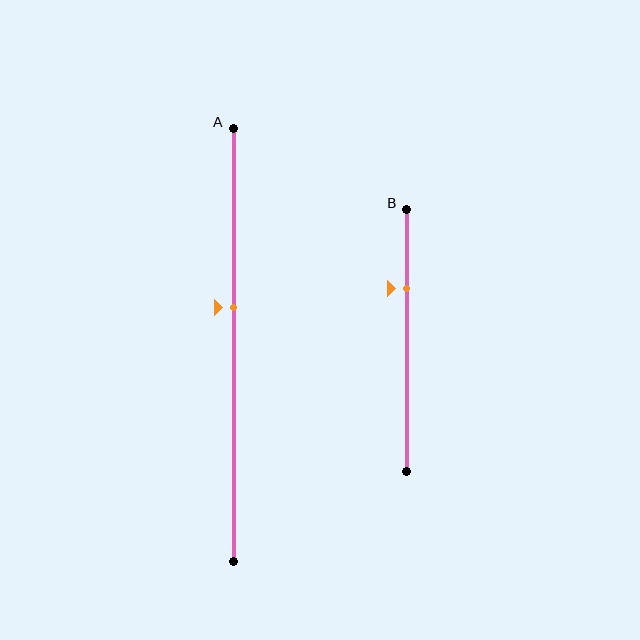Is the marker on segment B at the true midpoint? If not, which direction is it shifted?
No, the marker on segment B is shifted upward by about 20% of the segment length.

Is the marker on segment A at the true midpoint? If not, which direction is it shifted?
No, the marker on segment A is shifted upward by about 9% of the segment length.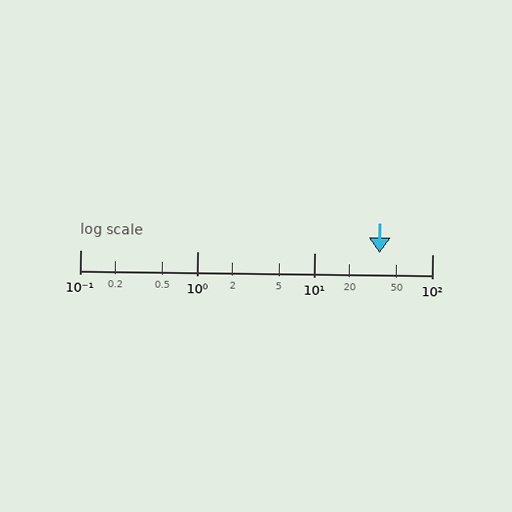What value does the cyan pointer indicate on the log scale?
The pointer indicates approximately 36.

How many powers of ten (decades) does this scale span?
The scale spans 3 decades, from 0.1 to 100.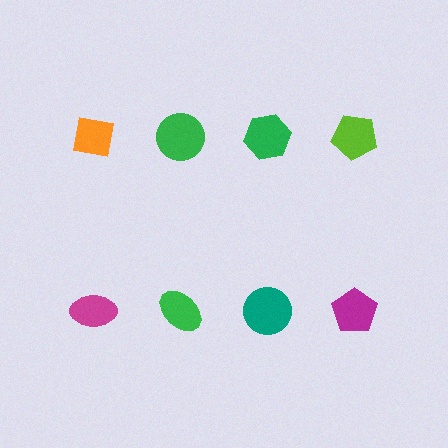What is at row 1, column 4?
A lime pentagon.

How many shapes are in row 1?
4 shapes.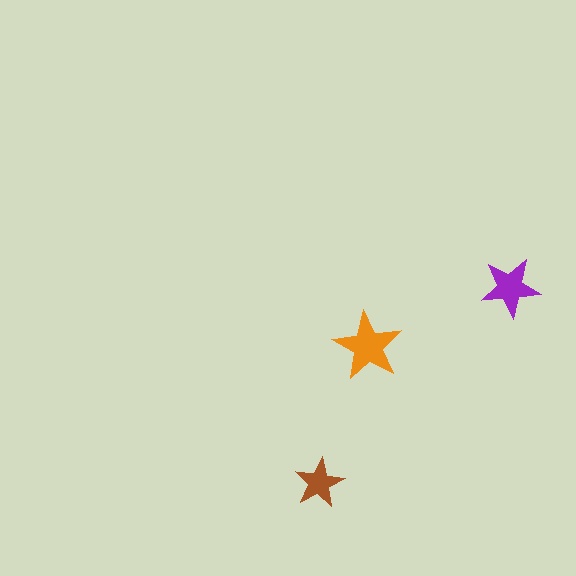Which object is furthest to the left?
The brown star is leftmost.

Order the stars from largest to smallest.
the orange one, the purple one, the brown one.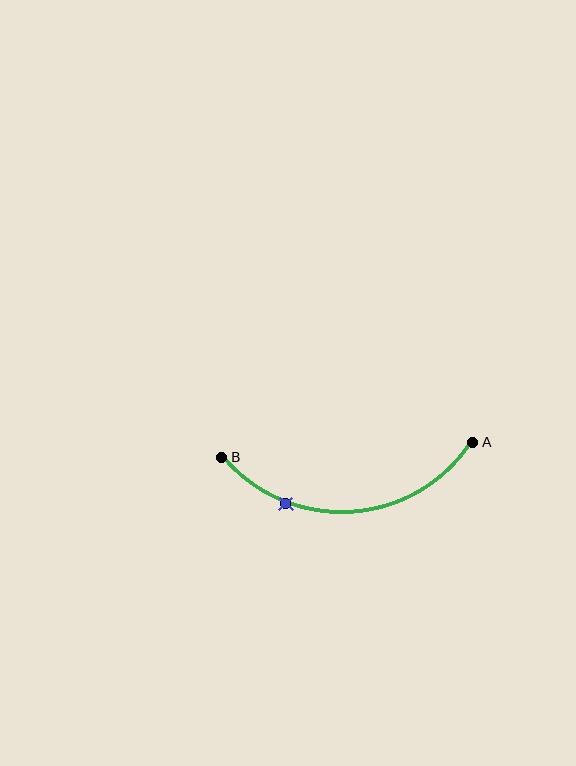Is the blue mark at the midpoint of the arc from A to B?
No. The blue mark lies on the arc but is closer to endpoint B. The arc midpoint would be at the point on the curve equidistant along the arc from both A and B.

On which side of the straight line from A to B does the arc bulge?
The arc bulges below the straight line connecting A and B.